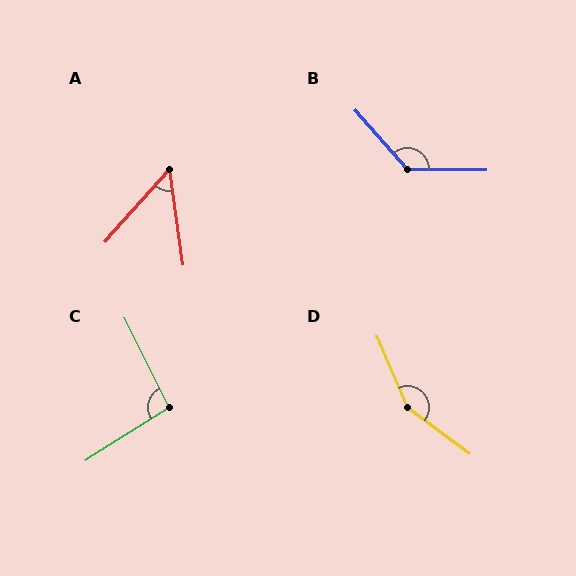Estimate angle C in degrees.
Approximately 96 degrees.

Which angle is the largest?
D, at approximately 149 degrees.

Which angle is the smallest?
A, at approximately 50 degrees.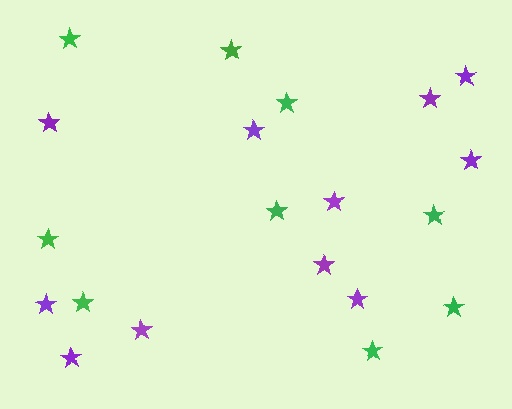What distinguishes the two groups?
There are 2 groups: one group of green stars (9) and one group of purple stars (11).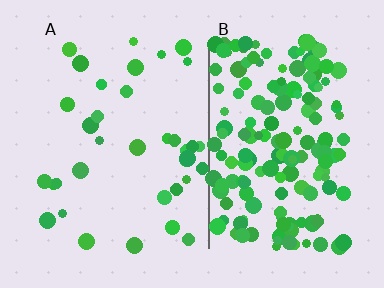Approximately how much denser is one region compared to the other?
Approximately 4.9× — region B over region A.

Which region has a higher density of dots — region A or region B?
B (the right).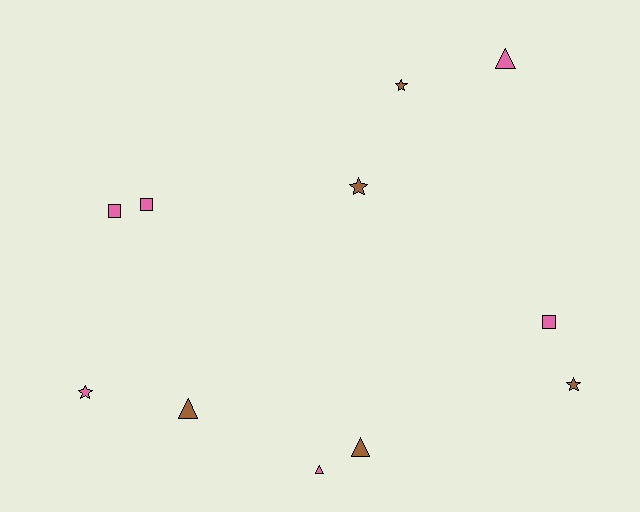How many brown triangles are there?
There are 2 brown triangles.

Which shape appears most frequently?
Triangle, with 4 objects.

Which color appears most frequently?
Pink, with 6 objects.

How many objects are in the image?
There are 11 objects.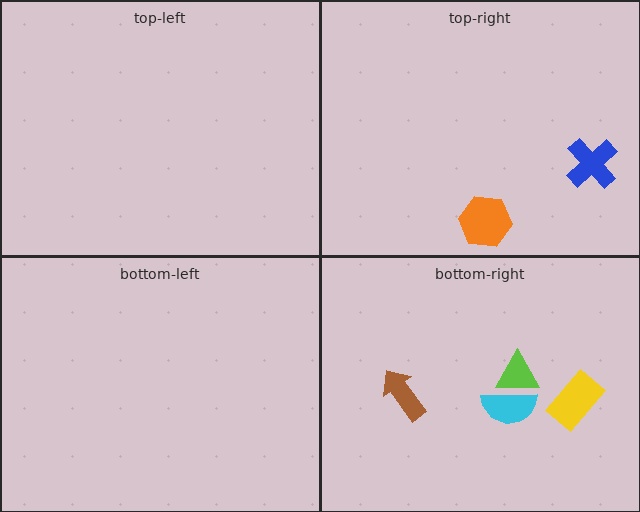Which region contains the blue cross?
The top-right region.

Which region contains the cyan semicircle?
The bottom-right region.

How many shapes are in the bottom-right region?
4.